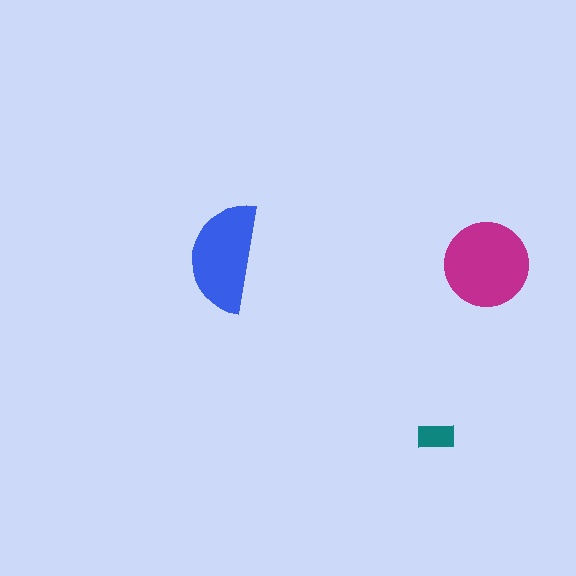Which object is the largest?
The magenta circle.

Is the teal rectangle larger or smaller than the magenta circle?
Smaller.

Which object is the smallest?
The teal rectangle.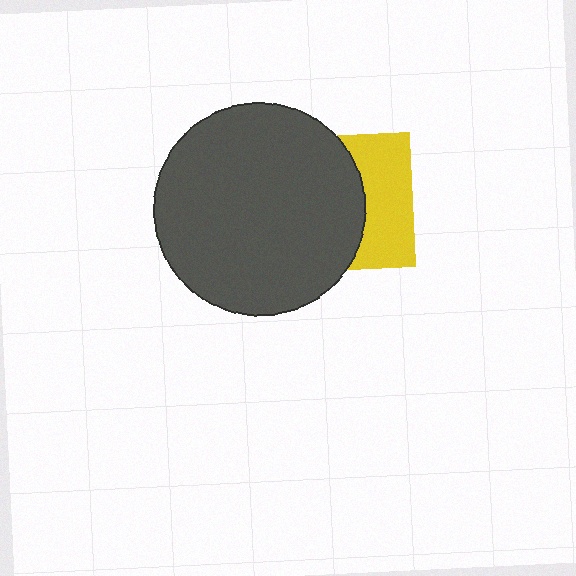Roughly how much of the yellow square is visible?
A small part of it is visible (roughly 41%).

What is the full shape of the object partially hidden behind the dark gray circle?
The partially hidden object is a yellow square.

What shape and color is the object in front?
The object in front is a dark gray circle.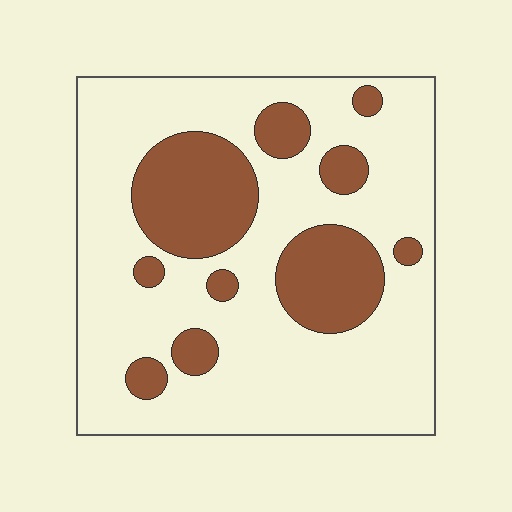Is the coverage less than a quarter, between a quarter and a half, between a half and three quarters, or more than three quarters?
Between a quarter and a half.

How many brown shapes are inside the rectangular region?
10.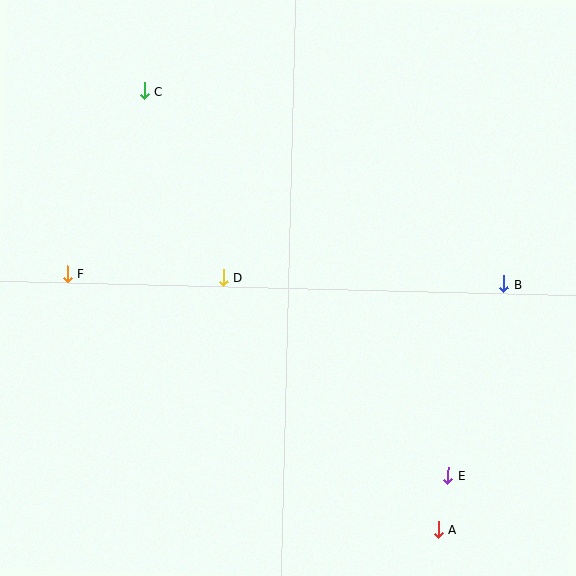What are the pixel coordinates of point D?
Point D is at (223, 278).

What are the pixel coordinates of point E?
Point E is at (448, 476).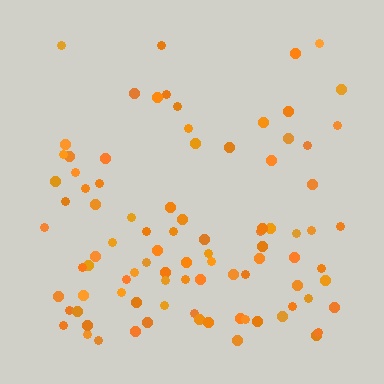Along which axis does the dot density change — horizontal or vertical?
Vertical.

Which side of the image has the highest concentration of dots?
The bottom.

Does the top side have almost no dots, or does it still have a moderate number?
Still a moderate number, just noticeably fewer than the bottom.